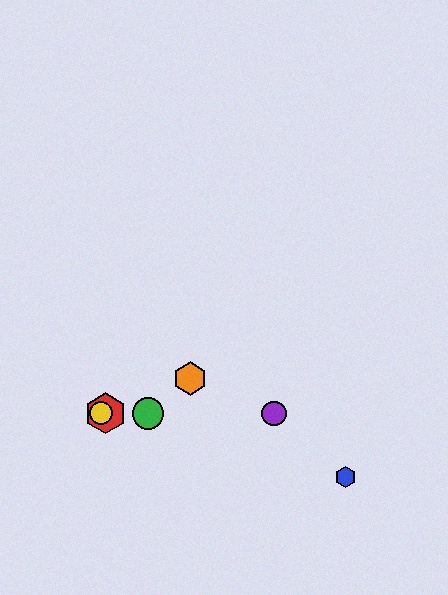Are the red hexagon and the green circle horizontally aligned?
Yes, both are at y≈413.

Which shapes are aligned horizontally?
The red hexagon, the green circle, the yellow circle, the purple circle are aligned horizontally.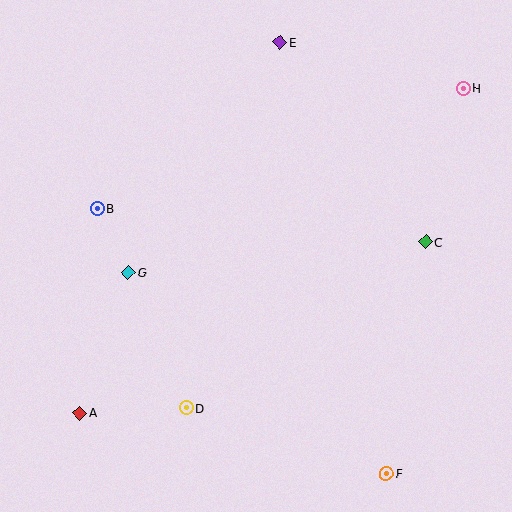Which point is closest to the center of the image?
Point G at (128, 273) is closest to the center.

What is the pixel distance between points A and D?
The distance between A and D is 107 pixels.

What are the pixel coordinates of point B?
Point B is at (98, 209).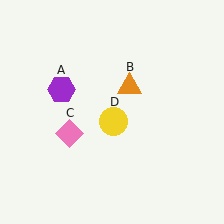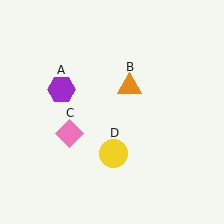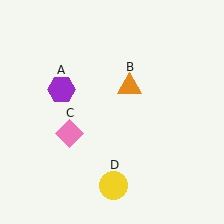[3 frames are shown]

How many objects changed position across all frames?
1 object changed position: yellow circle (object D).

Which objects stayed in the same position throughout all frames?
Purple hexagon (object A) and orange triangle (object B) and pink diamond (object C) remained stationary.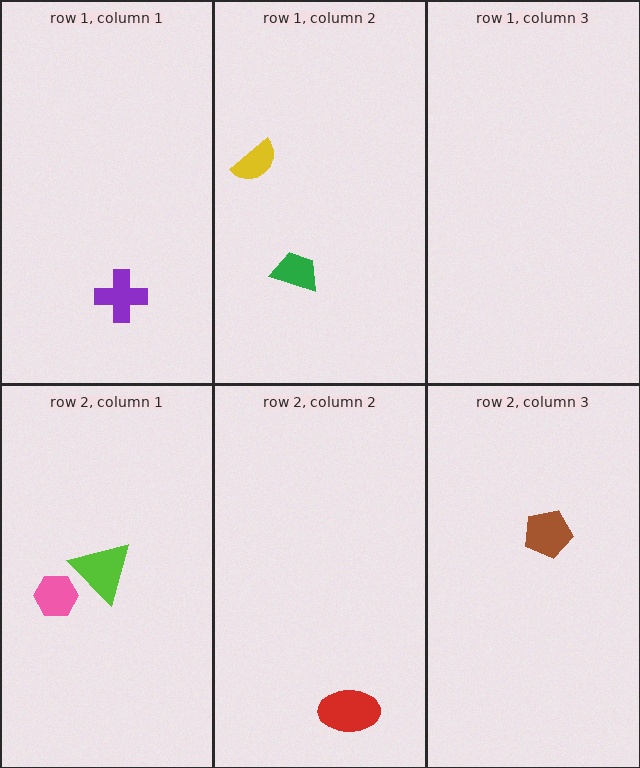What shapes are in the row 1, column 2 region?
The green trapezoid, the yellow semicircle.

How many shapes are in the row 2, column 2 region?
1.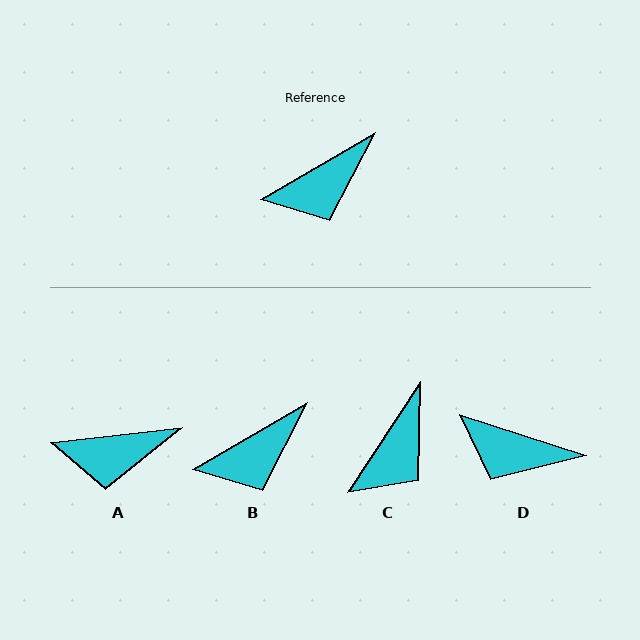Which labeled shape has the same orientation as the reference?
B.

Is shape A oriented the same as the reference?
No, it is off by about 24 degrees.